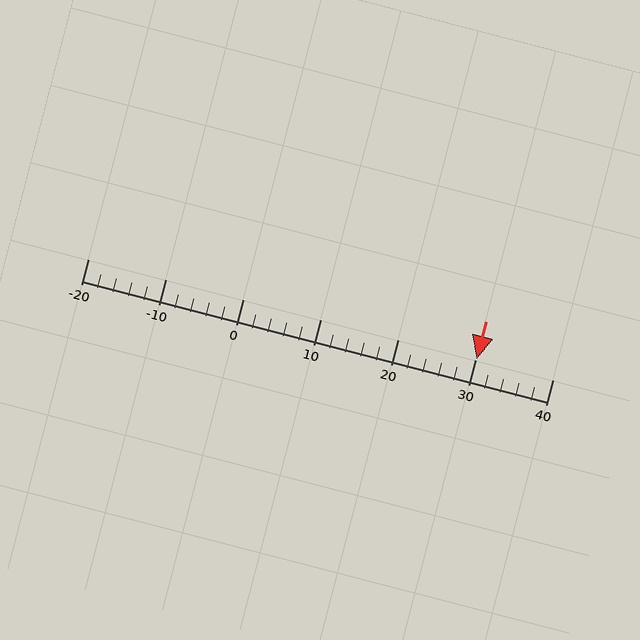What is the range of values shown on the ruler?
The ruler shows values from -20 to 40.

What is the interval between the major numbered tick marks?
The major tick marks are spaced 10 units apart.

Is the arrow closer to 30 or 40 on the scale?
The arrow is closer to 30.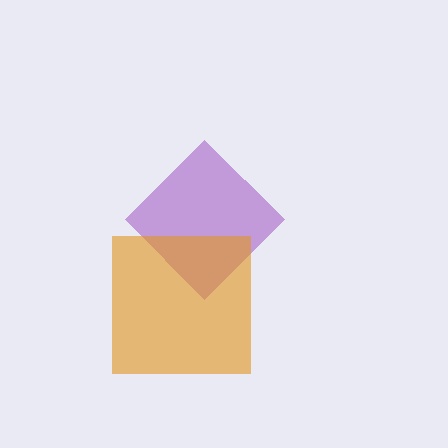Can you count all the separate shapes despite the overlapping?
Yes, there are 2 separate shapes.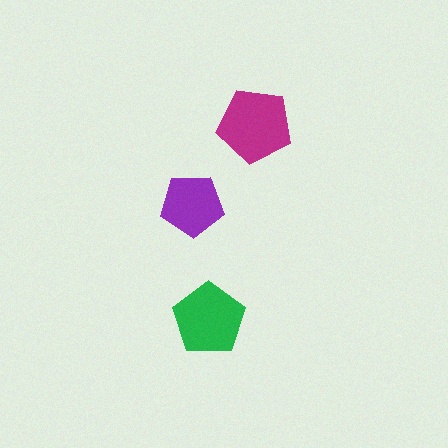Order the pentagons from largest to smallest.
the magenta one, the green one, the purple one.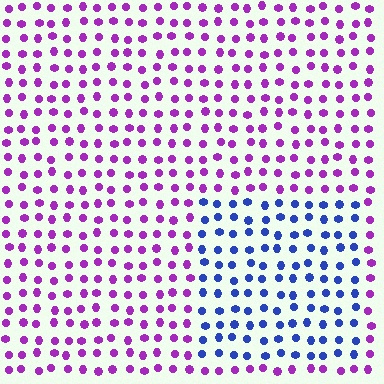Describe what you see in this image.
The image is filled with small purple elements in a uniform arrangement. A rectangle-shaped region is visible where the elements are tinted to a slightly different hue, forming a subtle color boundary.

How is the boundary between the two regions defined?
The boundary is defined purely by a slight shift in hue (about 62 degrees). Spacing, size, and orientation are identical on both sides.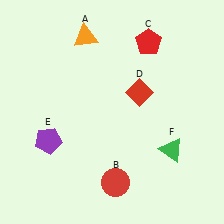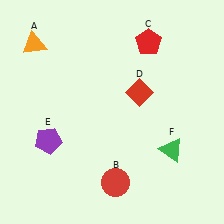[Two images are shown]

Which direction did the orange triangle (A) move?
The orange triangle (A) moved left.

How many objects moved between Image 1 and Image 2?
1 object moved between the two images.